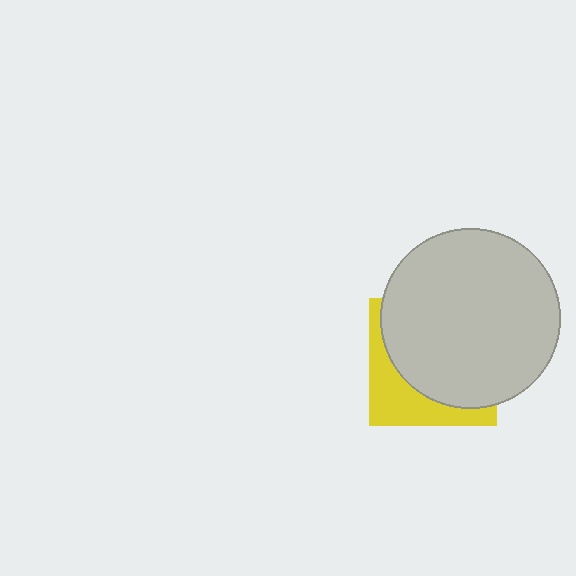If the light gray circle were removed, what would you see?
You would see the complete yellow square.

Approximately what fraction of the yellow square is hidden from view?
Roughly 69% of the yellow square is hidden behind the light gray circle.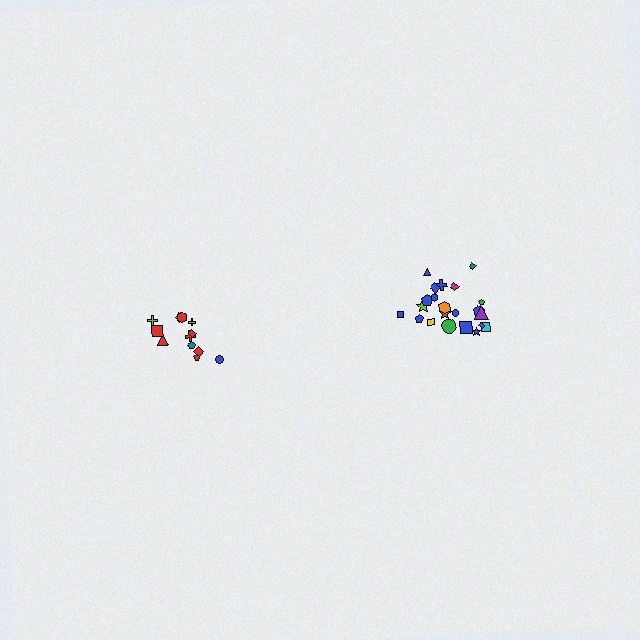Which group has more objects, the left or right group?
The right group.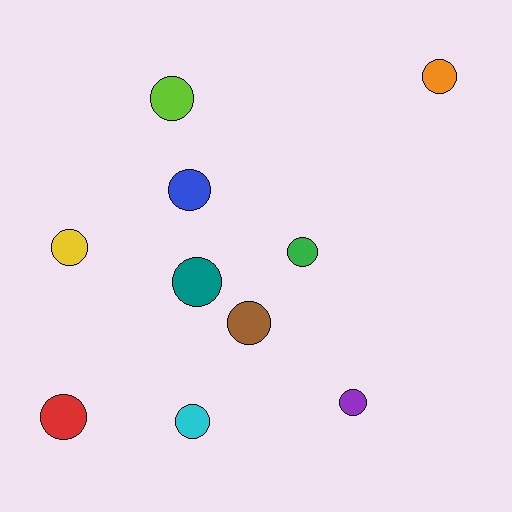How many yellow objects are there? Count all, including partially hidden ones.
There is 1 yellow object.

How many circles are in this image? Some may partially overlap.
There are 10 circles.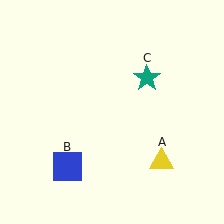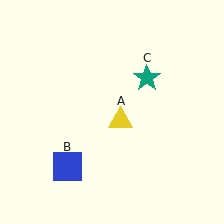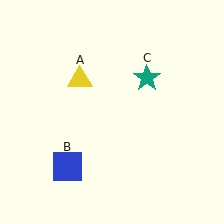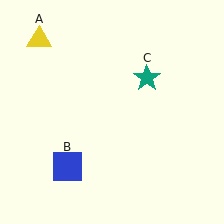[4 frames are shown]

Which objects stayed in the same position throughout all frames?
Blue square (object B) and teal star (object C) remained stationary.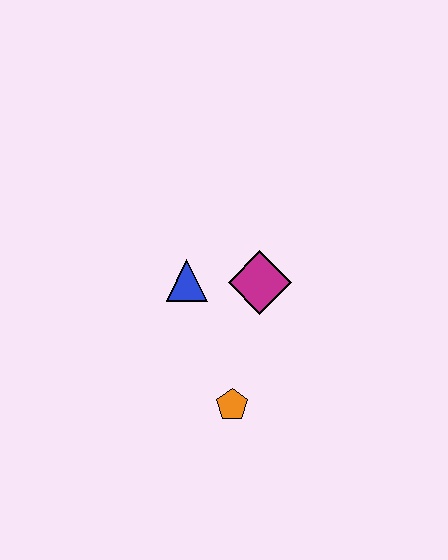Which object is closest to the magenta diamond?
The blue triangle is closest to the magenta diamond.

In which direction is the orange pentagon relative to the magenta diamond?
The orange pentagon is below the magenta diamond.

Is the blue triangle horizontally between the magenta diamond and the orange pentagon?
No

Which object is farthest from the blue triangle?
The orange pentagon is farthest from the blue triangle.